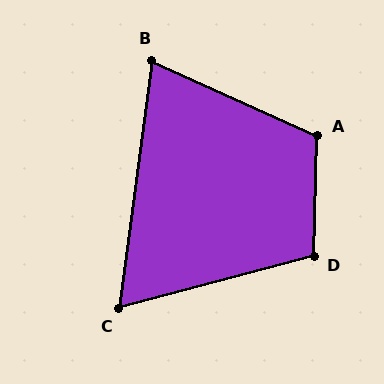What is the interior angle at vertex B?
Approximately 73 degrees (acute).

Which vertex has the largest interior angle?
A, at approximately 113 degrees.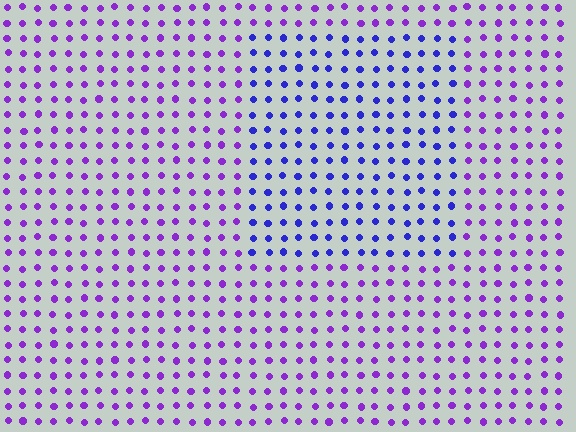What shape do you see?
I see a rectangle.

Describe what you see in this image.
The image is filled with small purple elements in a uniform arrangement. A rectangle-shaped region is visible where the elements are tinted to a slightly different hue, forming a subtle color boundary.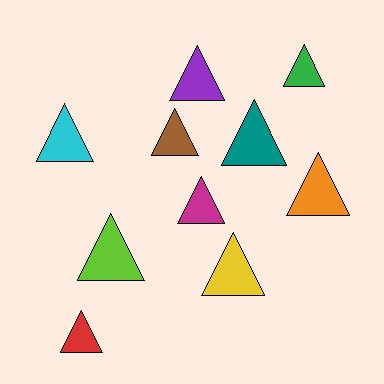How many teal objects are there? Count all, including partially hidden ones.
There is 1 teal object.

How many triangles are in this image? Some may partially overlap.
There are 10 triangles.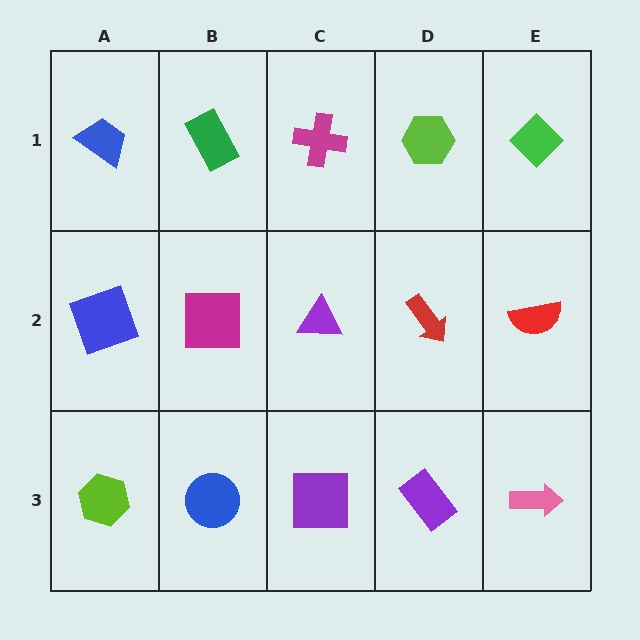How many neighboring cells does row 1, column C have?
3.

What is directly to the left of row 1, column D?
A magenta cross.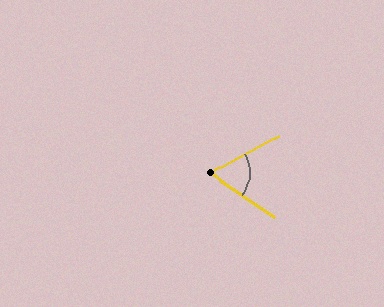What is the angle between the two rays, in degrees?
Approximately 63 degrees.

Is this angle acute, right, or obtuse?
It is acute.